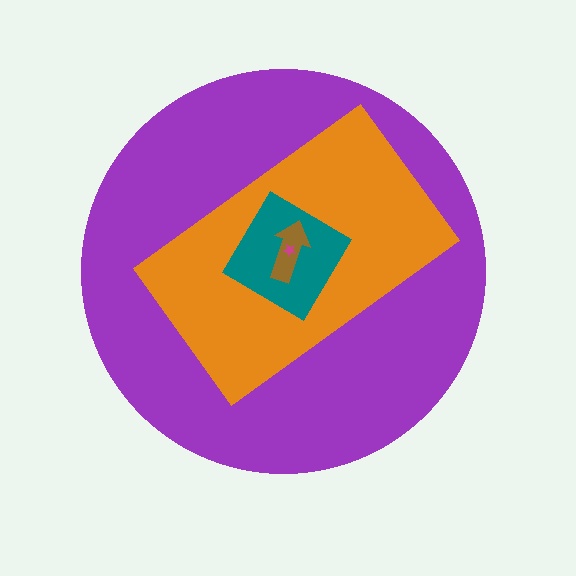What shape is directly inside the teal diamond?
The brown arrow.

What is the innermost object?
The magenta star.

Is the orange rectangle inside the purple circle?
Yes.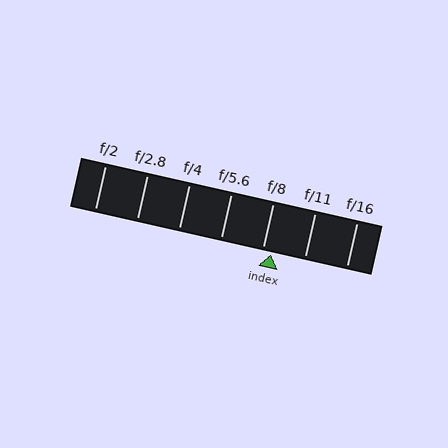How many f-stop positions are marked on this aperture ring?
There are 7 f-stop positions marked.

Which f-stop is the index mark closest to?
The index mark is closest to f/8.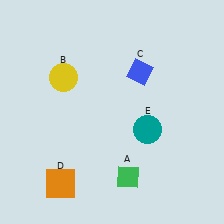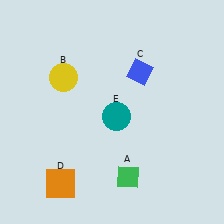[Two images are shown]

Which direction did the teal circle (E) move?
The teal circle (E) moved left.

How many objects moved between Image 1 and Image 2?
1 object moved between the two images.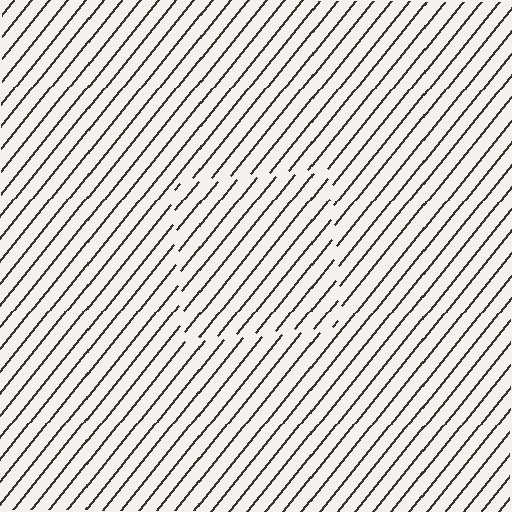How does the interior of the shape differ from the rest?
The interior of the shape contains the same grating, shifted by half a period — the contour is defined by the phase discontinuity where line-ends from the inner and outer gratings abut.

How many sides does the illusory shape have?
4 sides — the line-ends trace a square.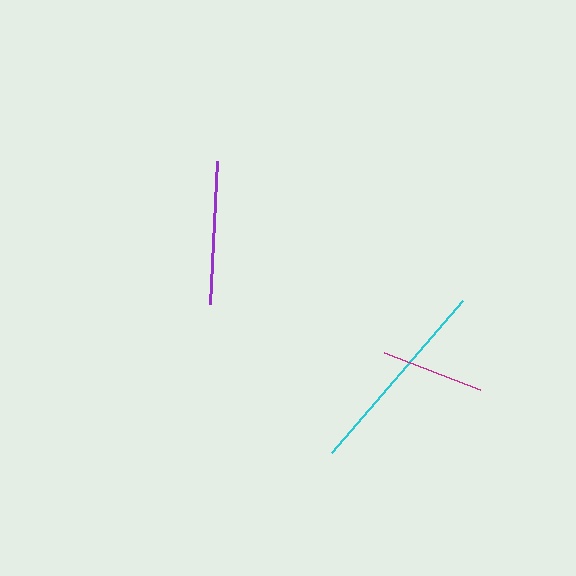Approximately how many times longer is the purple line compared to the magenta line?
The purple line is approximately 1.4 times the length of the magenta line.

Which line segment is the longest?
The cyan line is the longest at approximately 201 pixels.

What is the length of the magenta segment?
The magenta segment is approximately 103 pixels long.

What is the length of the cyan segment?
The cyan segment is approximately 201 pixels long.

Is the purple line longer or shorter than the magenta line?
The purple line is longer than the magenta line.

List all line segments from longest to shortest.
From longest to shortest: cyan, purple, magenta.